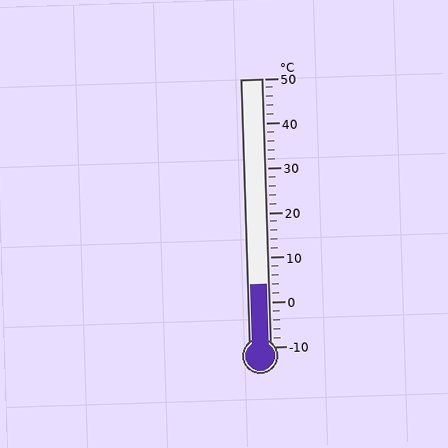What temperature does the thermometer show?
The thermometer shows approximately 4°C.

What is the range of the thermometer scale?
The thermometer scale ranges from -10°C to 50°C.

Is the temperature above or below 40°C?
The temperature is below 40°C.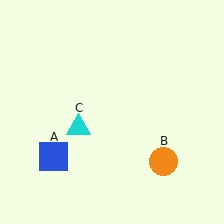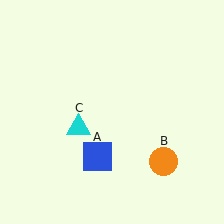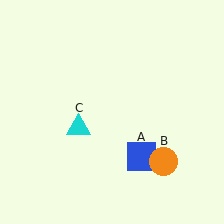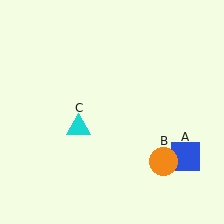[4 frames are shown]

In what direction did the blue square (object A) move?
The blue square (object A) moved right.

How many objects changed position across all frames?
1 object changed position: blue square (object A).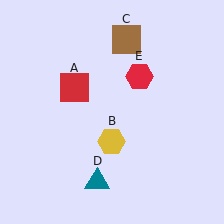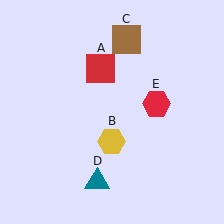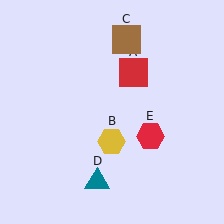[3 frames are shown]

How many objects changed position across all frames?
2 objects changed position: red square (object A), red hexagon (object E).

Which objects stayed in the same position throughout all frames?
Yellow hexagon (object B) and brown square (object C) and teal triangle (object D) remained stationary.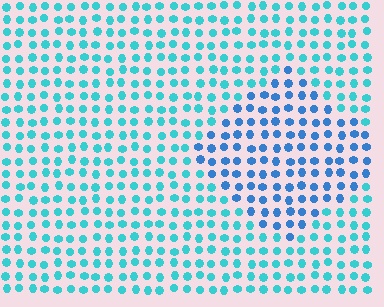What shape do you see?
I see a diamond.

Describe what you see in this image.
The image is filled with small cyan elements in a uniform arrangement. A diamond-shaped region is visible where the elements are tinted to a slightly different hue, forming a subtle color boundary.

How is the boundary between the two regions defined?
The boundary is defined purely by a slight shift in hue (about 31 degrees). Spacing, size, and orientation are identical on both sides.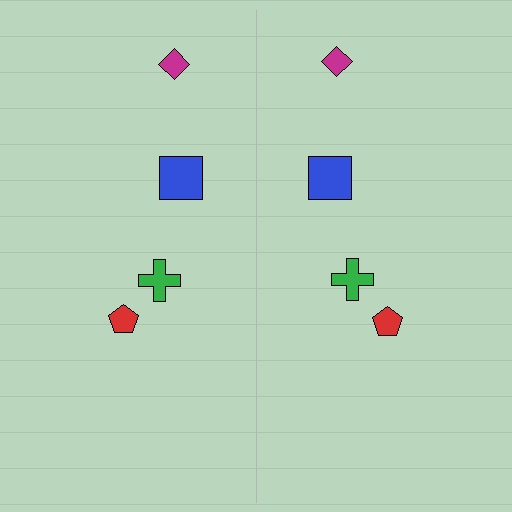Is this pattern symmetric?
Yes, this pattern has bilateral (reflection) symmetry.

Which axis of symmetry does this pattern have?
The pattern has a vertical axis of symmetry running through the center of the image.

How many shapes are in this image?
There are 8 shapes in this image.